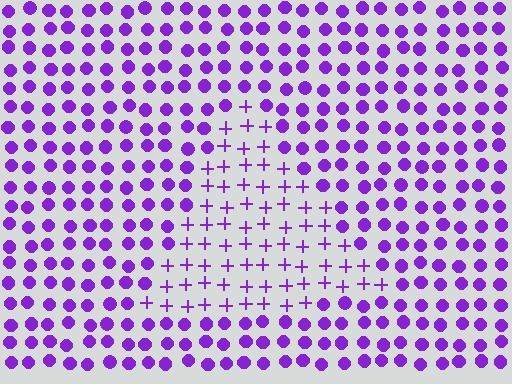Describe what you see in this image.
The image is filled with small purple elements arranged in a uniform grid. A triangle-shaped region contains plus signs, while the surrounding area contains circles. The boundary is defined purely by the change in element shape.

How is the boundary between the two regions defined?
The boundary is defined by a change in element shape: plus signs inside vs. circles outside. All elements share the same color and spacing.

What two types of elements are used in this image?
The image uses plus signs inside the triangle region and circles outside it.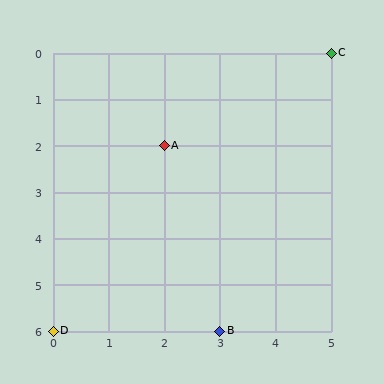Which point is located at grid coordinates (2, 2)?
Point A is at (2, 2).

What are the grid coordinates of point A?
Point A is at grid coordinates (2, 2).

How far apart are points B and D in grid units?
Points B and D are 3 columns apart.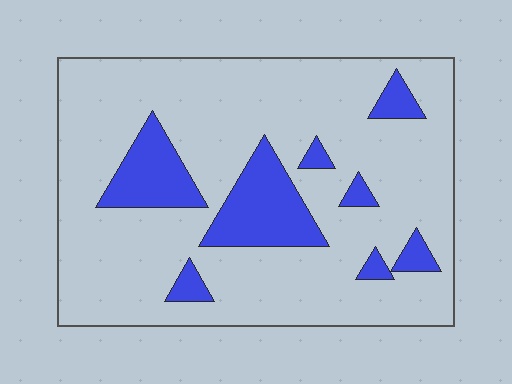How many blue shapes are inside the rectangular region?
8.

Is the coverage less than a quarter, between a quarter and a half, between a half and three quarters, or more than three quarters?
Less than a quarter.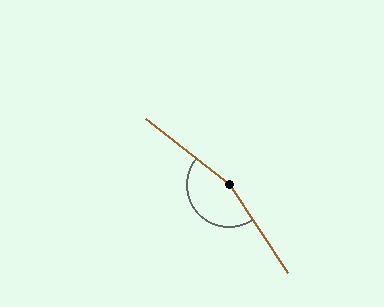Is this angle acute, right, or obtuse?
It is obtuse.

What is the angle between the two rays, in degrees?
Approximately 162 degrees.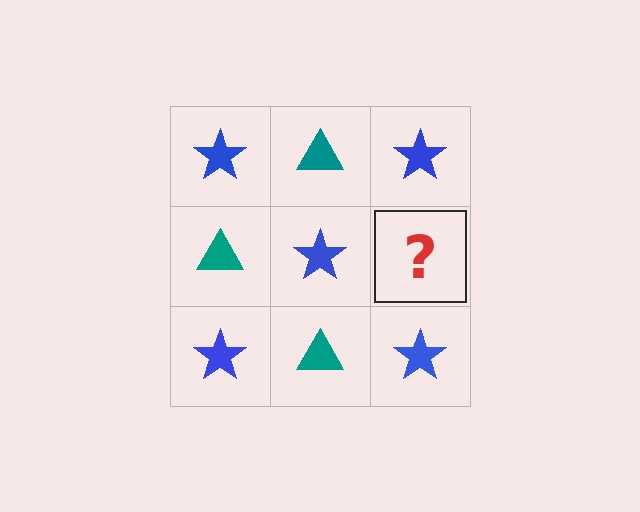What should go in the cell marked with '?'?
The missing cell should contain a teal triangle.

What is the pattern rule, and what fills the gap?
The rule is that it alternates blue star and teal triangle in a checkerboard pattern. The gap should be filled with a teal triangle.